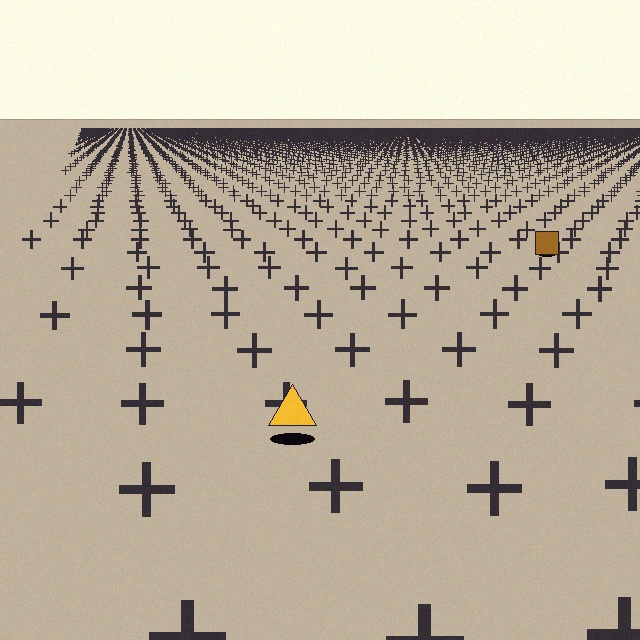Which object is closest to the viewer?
The yellow triangle is closest. The texture marks near it are larger and more spread out.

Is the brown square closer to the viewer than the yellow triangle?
No. The yellow triangle is closer — you can tell from the texture gradient: the ground texture is coarser near it.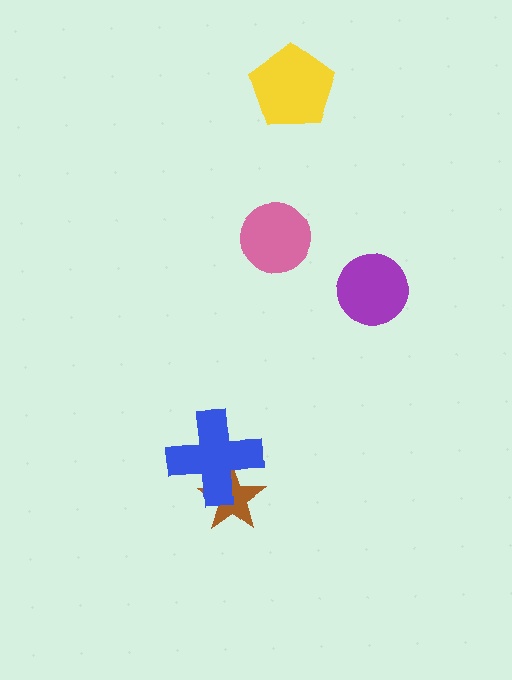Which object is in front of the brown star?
The blue cross is in front of the brown star.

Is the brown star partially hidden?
Yes, it is partially covered by another shape.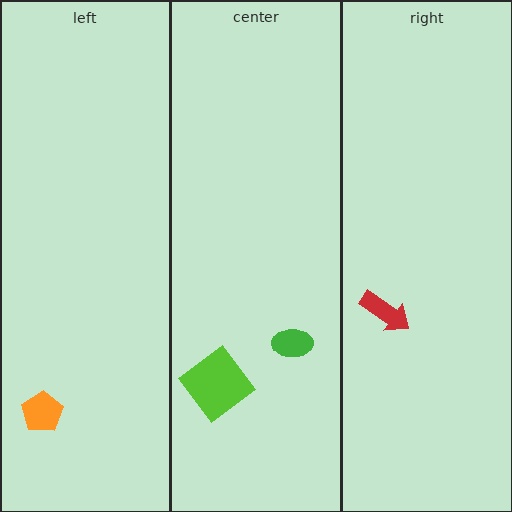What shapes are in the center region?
The lime diamond, the green ellipse.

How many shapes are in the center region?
2.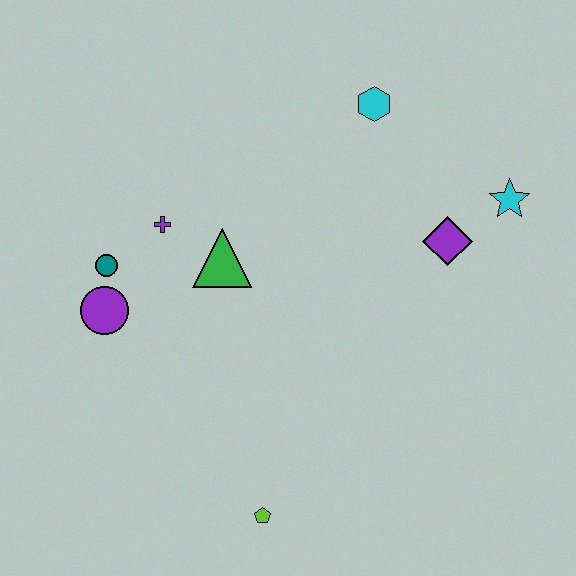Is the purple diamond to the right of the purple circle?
Yes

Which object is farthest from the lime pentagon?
The cyan hexagon is farthest from the lime pentagon.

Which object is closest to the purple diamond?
The cyan star is closest to the purple diamond.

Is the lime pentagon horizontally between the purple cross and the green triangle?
No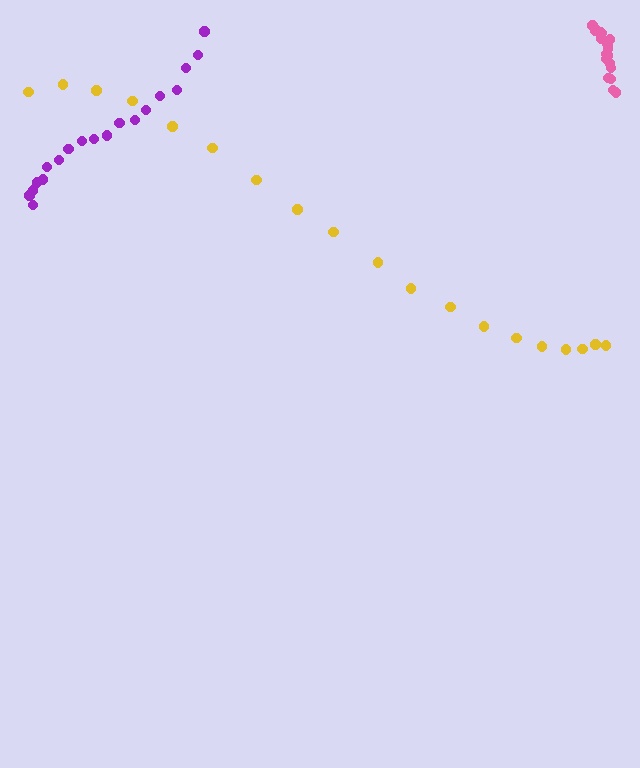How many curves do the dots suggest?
There are 3 distinct paths.